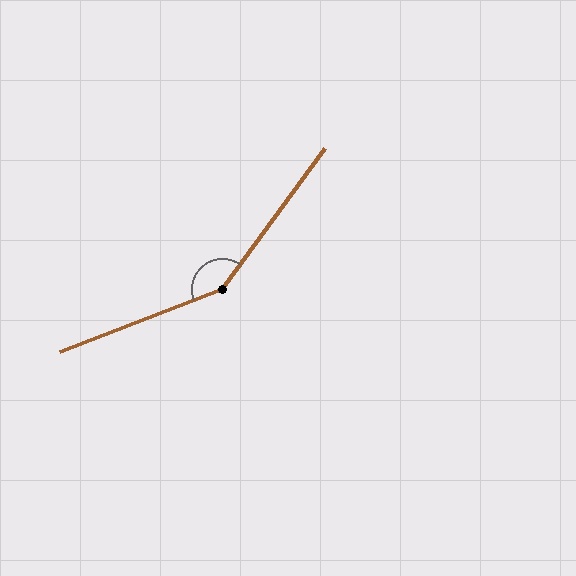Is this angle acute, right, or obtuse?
It is obtuse.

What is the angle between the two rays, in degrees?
Approximately 147 degrees.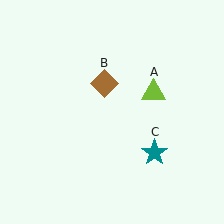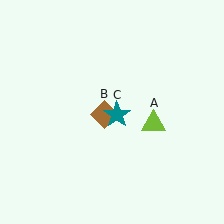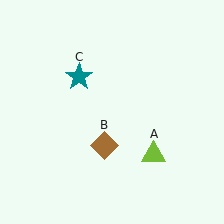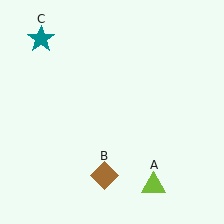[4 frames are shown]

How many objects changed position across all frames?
3 objects changed position: lime triangle (object A), brown diamond (object B), teal star (object C).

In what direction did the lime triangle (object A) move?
The lime triangle (object A) moved down.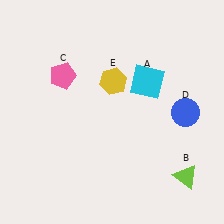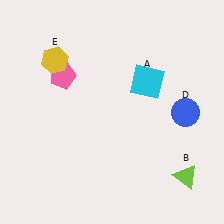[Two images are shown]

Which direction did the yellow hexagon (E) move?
The yellow hexagon (E) moved left.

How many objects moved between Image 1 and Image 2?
1 object moved between the two images.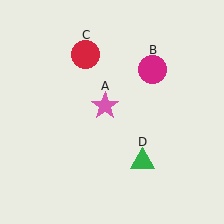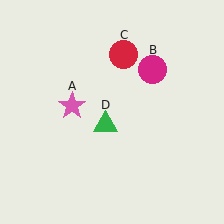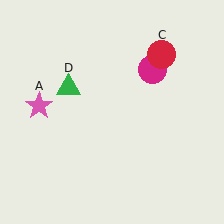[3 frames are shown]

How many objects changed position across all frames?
3 objects changed position: pink star (object A), red circle (object C), green triangle (object D).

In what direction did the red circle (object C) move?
The red circle (object C) moved right.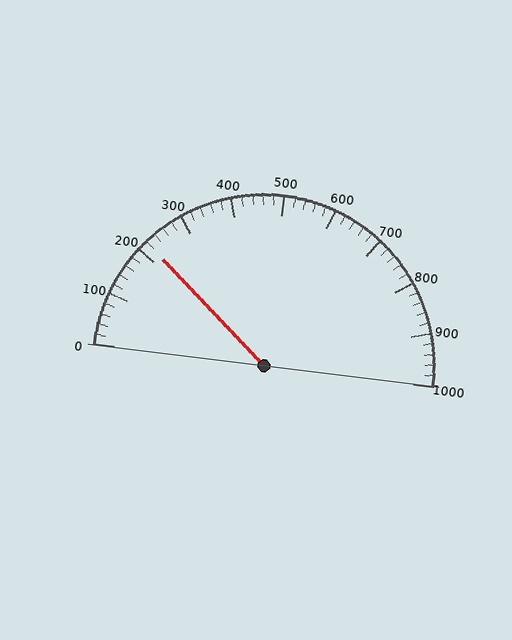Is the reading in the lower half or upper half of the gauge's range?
The reading is in the lower half of the range (0 to 1000).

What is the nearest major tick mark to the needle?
The nearest major tick mark is 200.